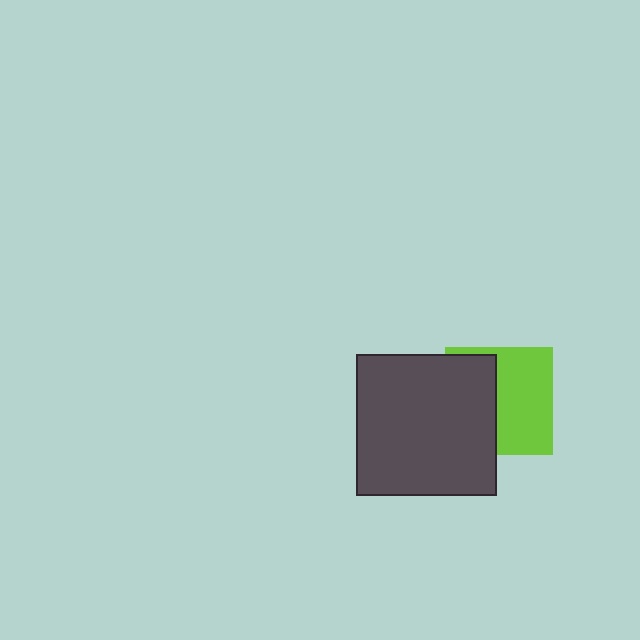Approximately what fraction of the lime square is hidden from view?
Roughly 45% of the lime square is hidden behind the dark gray square.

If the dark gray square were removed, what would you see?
You would see the complete lime square.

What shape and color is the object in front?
The object in front is a dark gray square.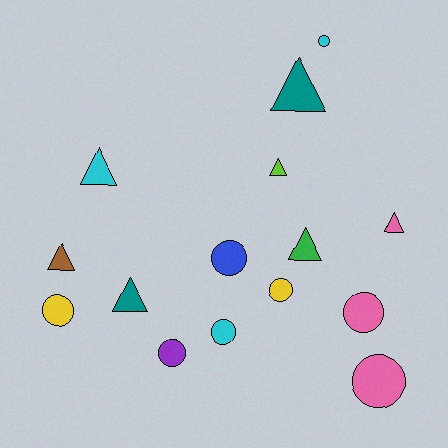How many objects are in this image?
There are 15 objects.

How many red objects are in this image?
There are no red objects.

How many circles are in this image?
There are 8 circles.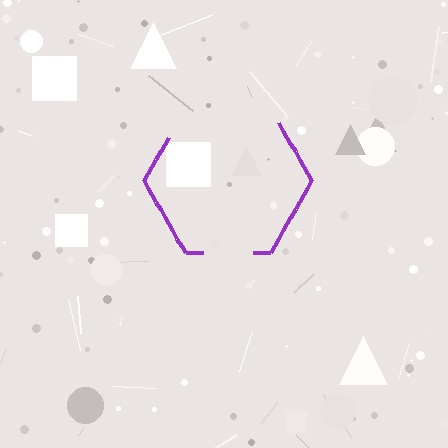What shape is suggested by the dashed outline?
The dashed outline suggests a hexagon.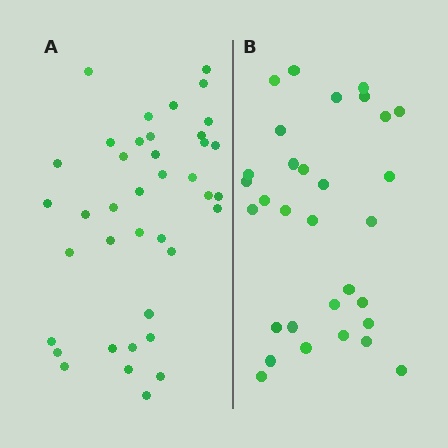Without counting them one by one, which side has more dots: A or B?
Region A (the left region) has more dots.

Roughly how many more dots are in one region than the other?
Region A has roughly 8 or so more dots than region B.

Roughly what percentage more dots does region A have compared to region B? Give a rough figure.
About 25% more.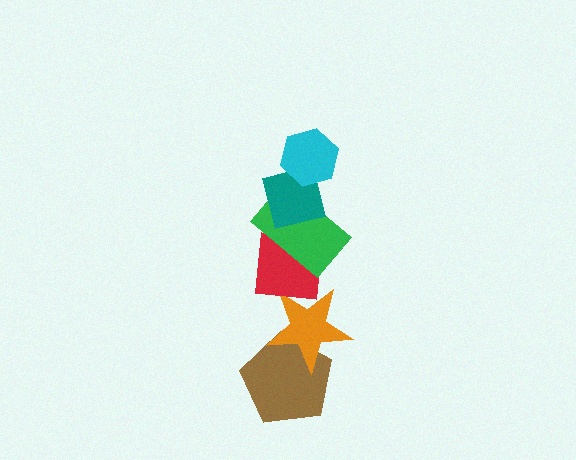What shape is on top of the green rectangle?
The teal square is on top of the green rectangle.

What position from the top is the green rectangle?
The green rectangle is 3rd from the top.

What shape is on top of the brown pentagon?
The orange star is on top of the brown pentagon.